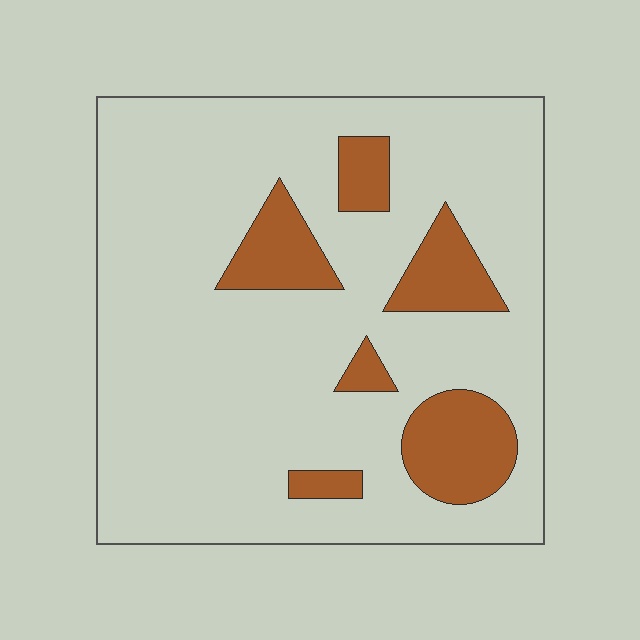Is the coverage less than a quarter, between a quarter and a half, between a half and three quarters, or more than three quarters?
Less than a quarter.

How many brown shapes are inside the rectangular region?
6.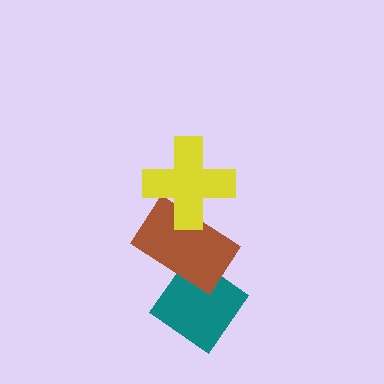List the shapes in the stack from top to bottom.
From top to bottom: the yellow cross, the brown rectangle, the teal diamond.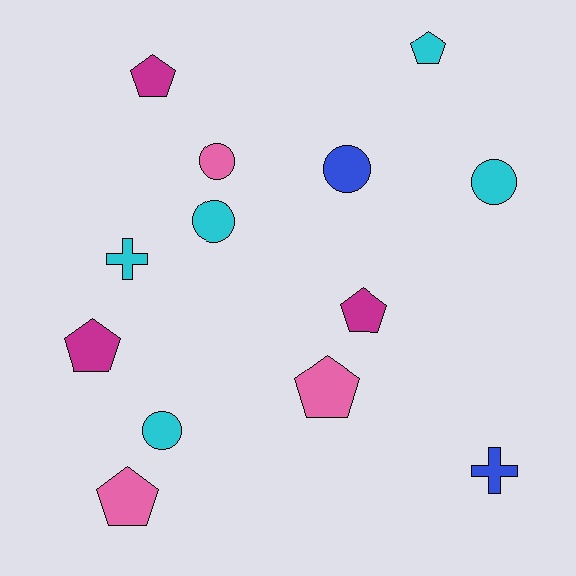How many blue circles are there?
There is 1 blue circle.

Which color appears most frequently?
Cyan, with 5 objects.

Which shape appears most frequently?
Pentagon, with 6 objects.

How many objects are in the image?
There are 13 objects.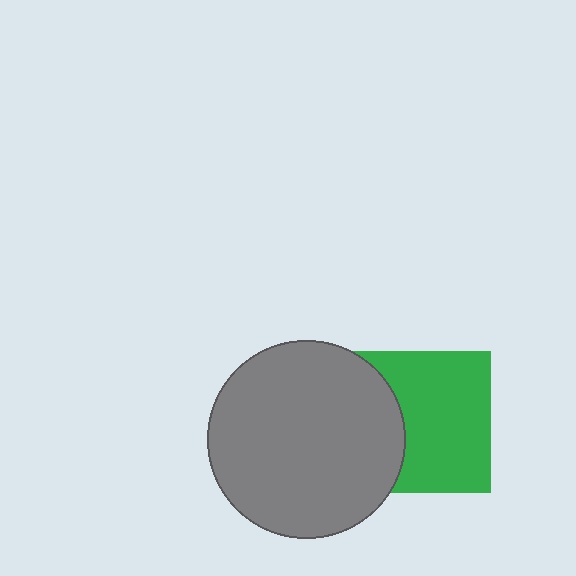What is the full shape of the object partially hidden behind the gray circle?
The partially hidden object is a green square.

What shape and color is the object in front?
The object in front is a gray circle.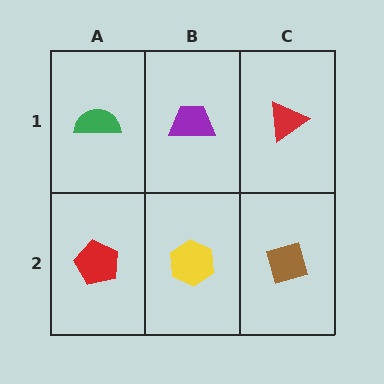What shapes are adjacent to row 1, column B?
A yellow hexagon (row 2, column B), a green semicircle (row 1, column A), a red triangle (row 1, column C).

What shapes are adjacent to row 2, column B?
A purple trapezoid (row 1, column B), a red pentagon (row 2, column A), a brown diamond (row 2, column C).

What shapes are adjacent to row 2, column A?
A green semicircle (row 1, column A), a yellow hexagon (row 2, column B).